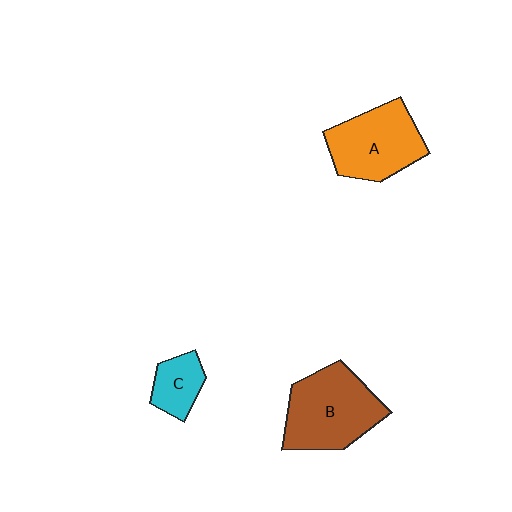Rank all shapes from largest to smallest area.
From largest to smallest: B (brown), A (orange), C (cyan).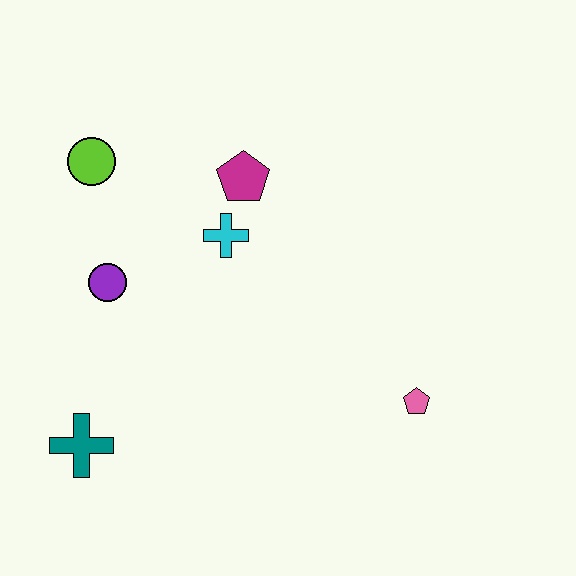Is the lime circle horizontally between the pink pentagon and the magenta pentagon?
No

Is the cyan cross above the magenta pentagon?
No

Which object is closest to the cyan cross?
The magenta pentagon is closest to the cyan cross.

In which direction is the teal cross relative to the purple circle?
The teal cross is below the purple circle.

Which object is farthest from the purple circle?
The pink pentagon is farthest from the purple circle.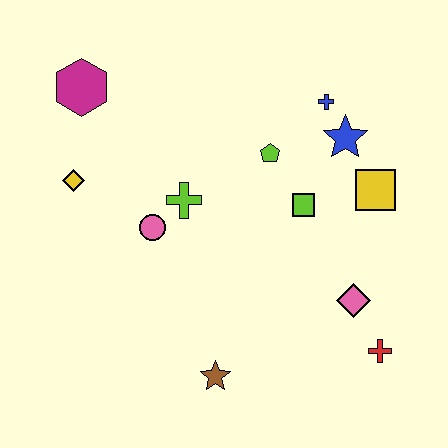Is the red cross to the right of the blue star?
Yes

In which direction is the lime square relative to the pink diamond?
The lime square is above the pink diamond.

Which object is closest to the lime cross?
The pink circle is closest to the lime cross.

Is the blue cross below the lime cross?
No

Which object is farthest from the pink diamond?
The magenta hexagon is farthest from the pink diamond.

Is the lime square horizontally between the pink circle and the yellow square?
Yes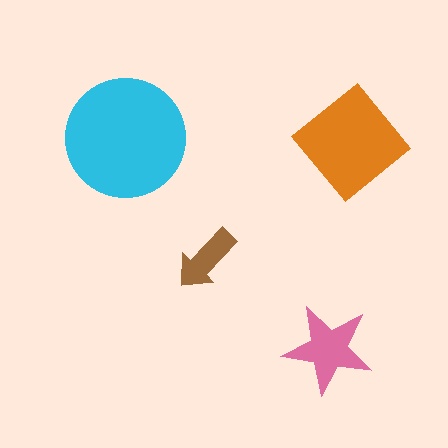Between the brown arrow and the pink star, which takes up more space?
The pink star.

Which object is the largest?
The cyan circle.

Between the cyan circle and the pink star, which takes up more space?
The cyan circle.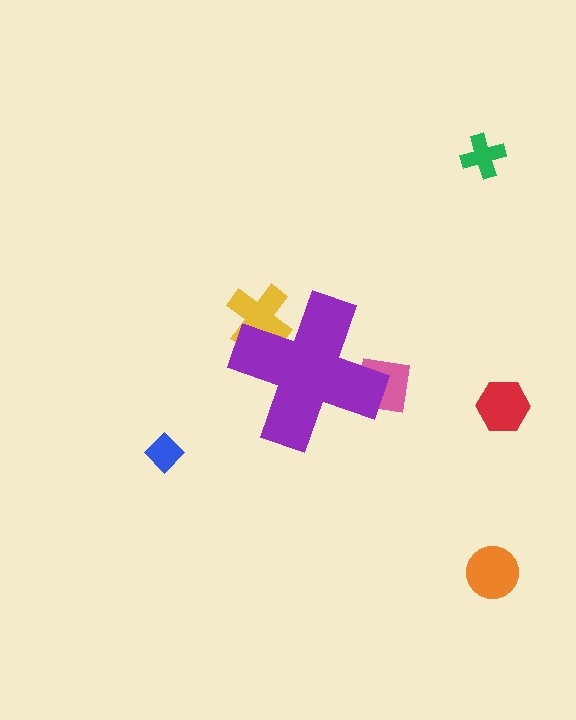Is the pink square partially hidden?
Yes, the pink square is partially hidden behind the purple cross.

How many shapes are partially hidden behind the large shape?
2 shapes are partially hidden.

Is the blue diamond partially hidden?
No, the blue diamond is fully visible.